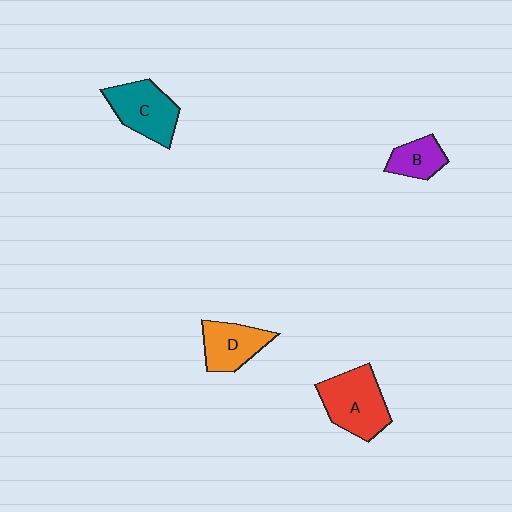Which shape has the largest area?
Shape A (red).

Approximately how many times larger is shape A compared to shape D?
Approximately 1.4 times.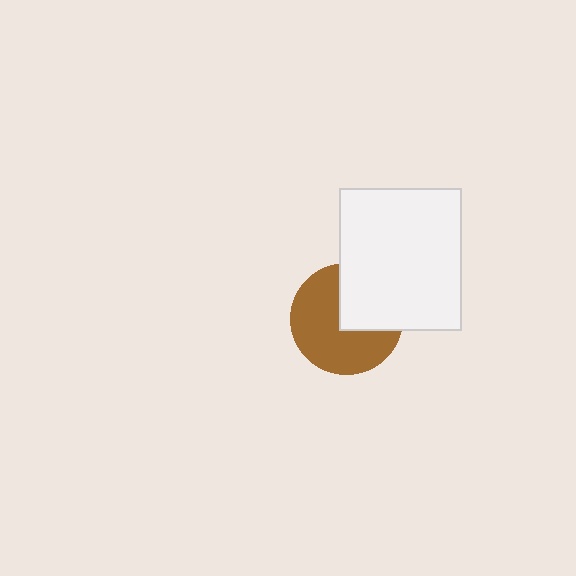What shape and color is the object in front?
The object in front is a white rectangle.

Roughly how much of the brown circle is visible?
About half of it is visible (roughly 63%).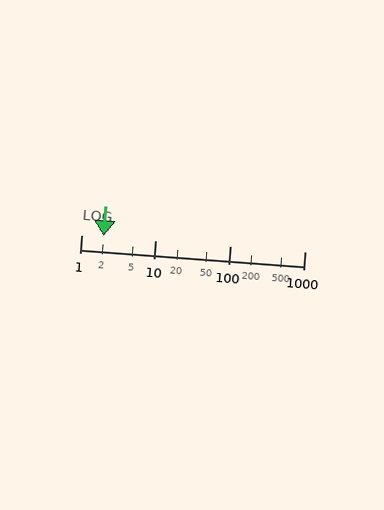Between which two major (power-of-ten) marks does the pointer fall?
The pointer is between 1 and 10.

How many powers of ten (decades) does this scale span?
The scale spans 3 decades, from 1 to 1000.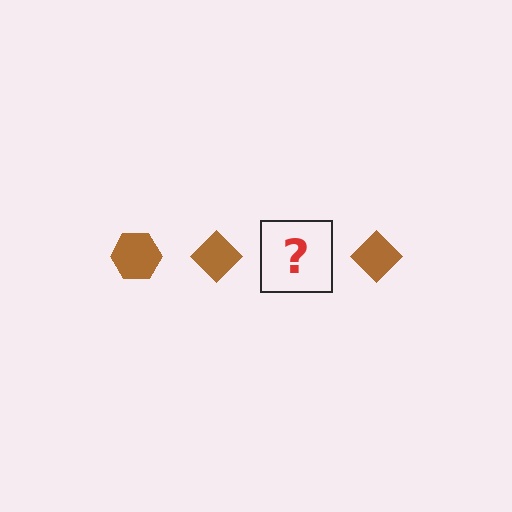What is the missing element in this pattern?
The missing element is a brown hexagon.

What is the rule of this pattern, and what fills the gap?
The rule is that the pattern cycles through hexagon, diamond shapes in brown. The gap should be filled with a brown hexagon.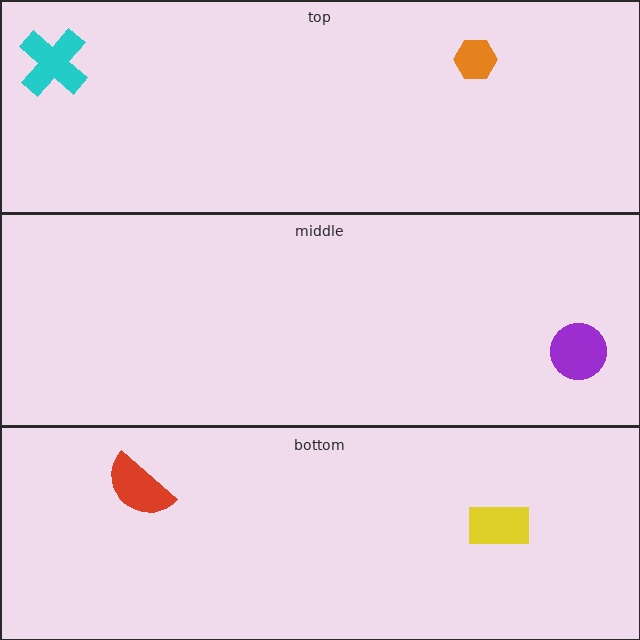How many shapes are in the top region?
2.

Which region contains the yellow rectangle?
The bottom region.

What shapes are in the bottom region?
The yellow rectangle, the red semicircle.